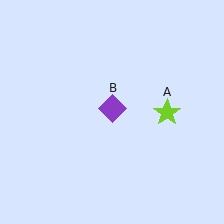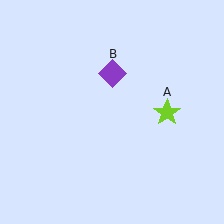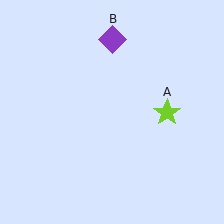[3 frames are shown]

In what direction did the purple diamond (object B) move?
The purple diamond (object B) moved up.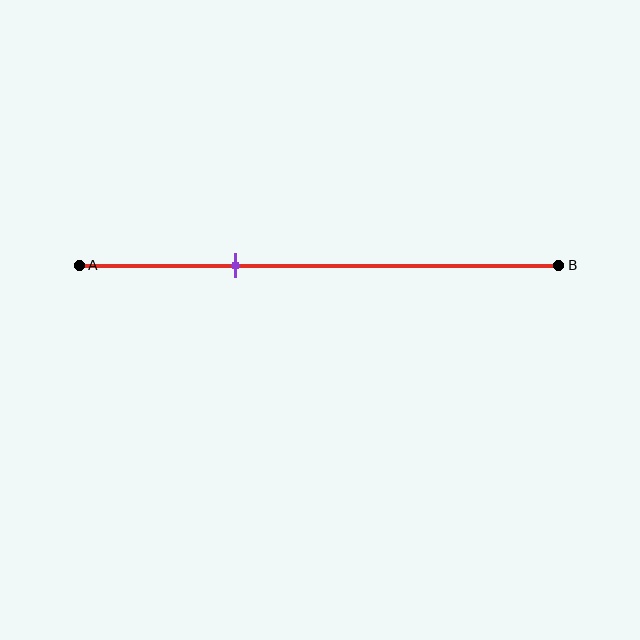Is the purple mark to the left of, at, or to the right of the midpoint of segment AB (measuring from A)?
The purple mark is to the left of the midpoint of segment AB.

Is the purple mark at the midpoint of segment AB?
No, the mark is at about 35% from A, not at the 50% midpoint.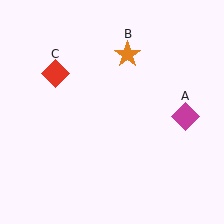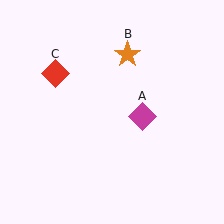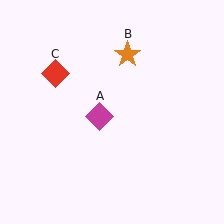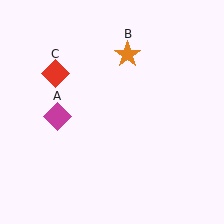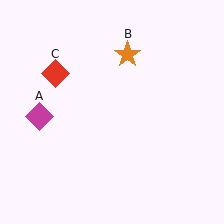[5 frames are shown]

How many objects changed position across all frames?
1 object changed position: magenta diamond (object A).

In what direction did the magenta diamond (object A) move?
The magenta diamond (object A) moved left.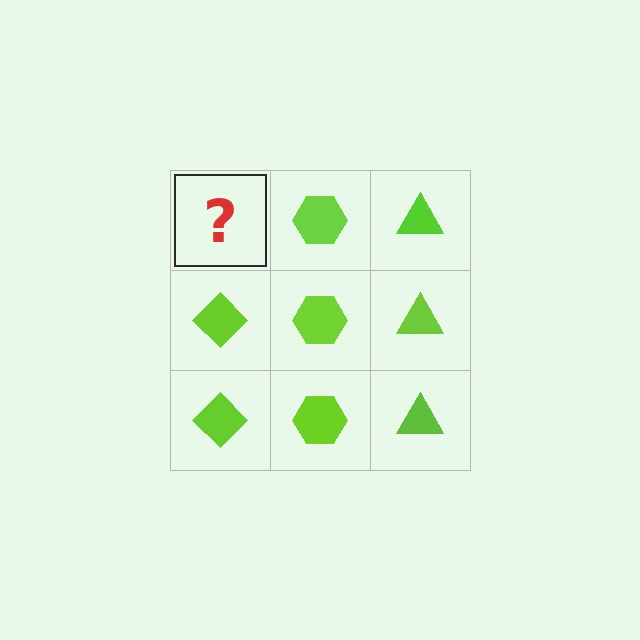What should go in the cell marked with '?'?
The missing cell should contain a lime diamond.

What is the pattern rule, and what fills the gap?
The rule is that each column has a consistent shape. The gap should be filled with a lime diamond.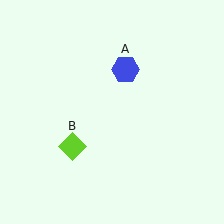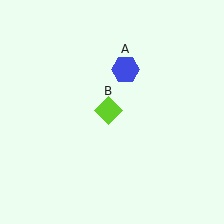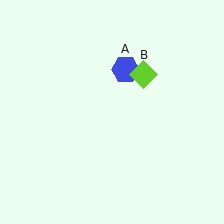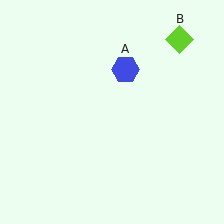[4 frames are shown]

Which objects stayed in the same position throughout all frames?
Blue hexagon (object A) remained stationary.